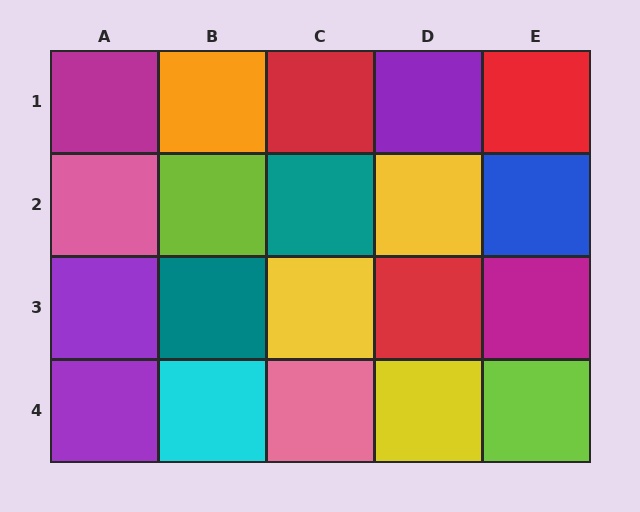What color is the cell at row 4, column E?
Lime.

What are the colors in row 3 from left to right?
Purple, teal, yellow, red, magenta.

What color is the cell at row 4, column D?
Yellow.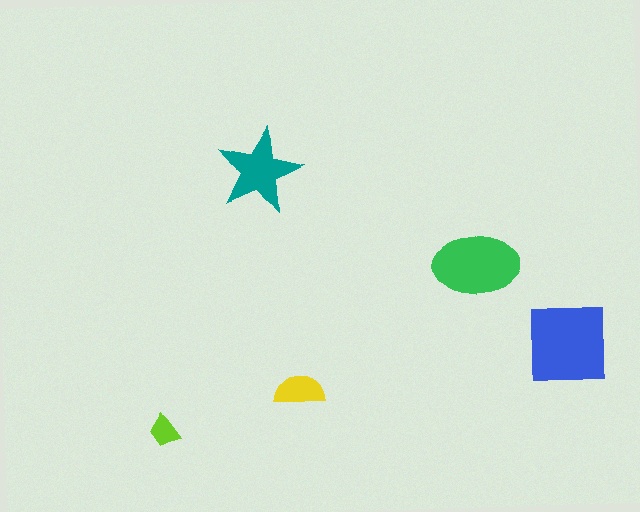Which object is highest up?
The teal star is topmost.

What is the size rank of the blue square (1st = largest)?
1st.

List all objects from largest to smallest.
The blue square, the green ellipse, the teal star, the yellow semicircle, the lime trapezoid.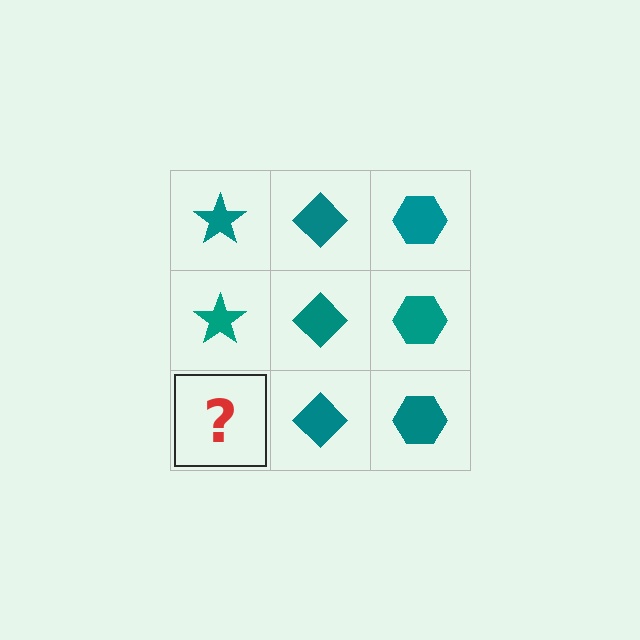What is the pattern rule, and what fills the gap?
The rule is that each column has a consistent shape. The gap should be filled with a teal star.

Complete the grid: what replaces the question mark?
The question mark should be replaced with a teal star.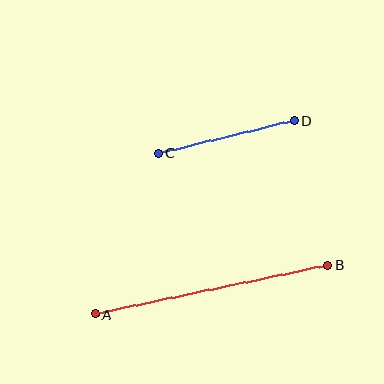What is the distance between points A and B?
The distance is approximately 238 pixels.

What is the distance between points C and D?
The distance is approximately 140 pixels.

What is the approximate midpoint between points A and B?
The midpoint is at approximately (211, 290) pixels.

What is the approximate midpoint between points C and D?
The midpoint is at approximately (226, 137) pixels.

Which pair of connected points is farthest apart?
Points A and B are farthest apart.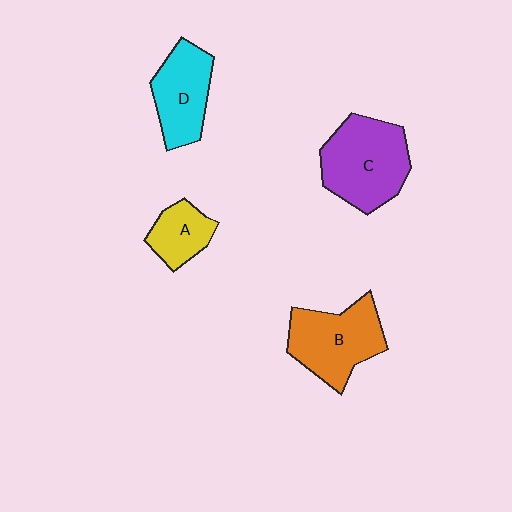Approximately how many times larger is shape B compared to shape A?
Approximately 1.9 times.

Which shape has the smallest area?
Shape A (yellow).